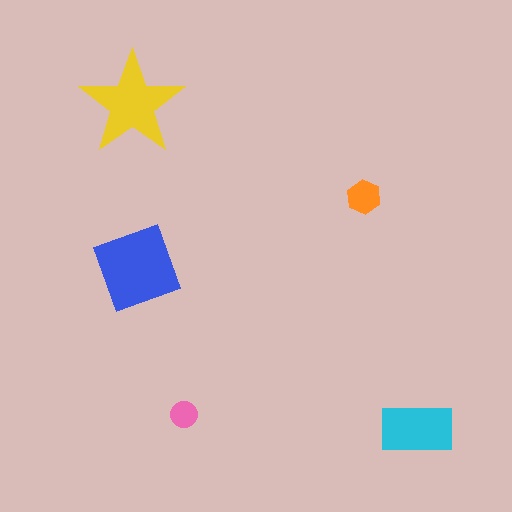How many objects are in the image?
There are 5 objects in the image.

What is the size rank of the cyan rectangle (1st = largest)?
3rd.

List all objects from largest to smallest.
The blue diamond, the yellow star, the cyan rectangle, the orange hexagon, the pink circle.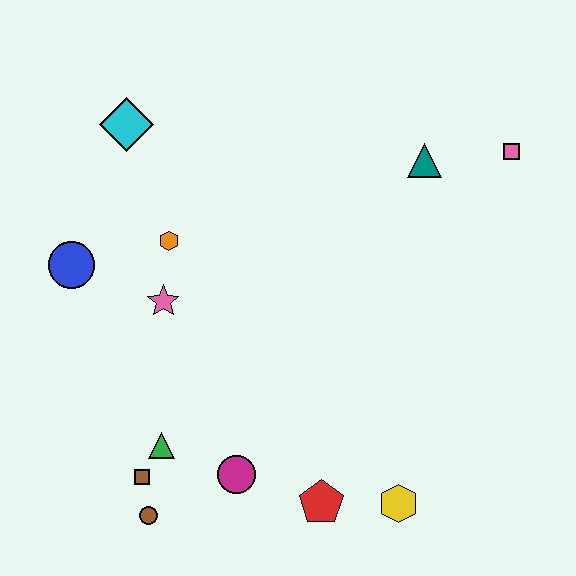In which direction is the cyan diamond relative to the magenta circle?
The cyan diamond is above the magenta circle.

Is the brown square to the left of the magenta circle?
Yes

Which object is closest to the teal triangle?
The pink square is closest to the teal triangle.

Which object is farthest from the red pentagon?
The cyan diamond is farthest from the red pentagon.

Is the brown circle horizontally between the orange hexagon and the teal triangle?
No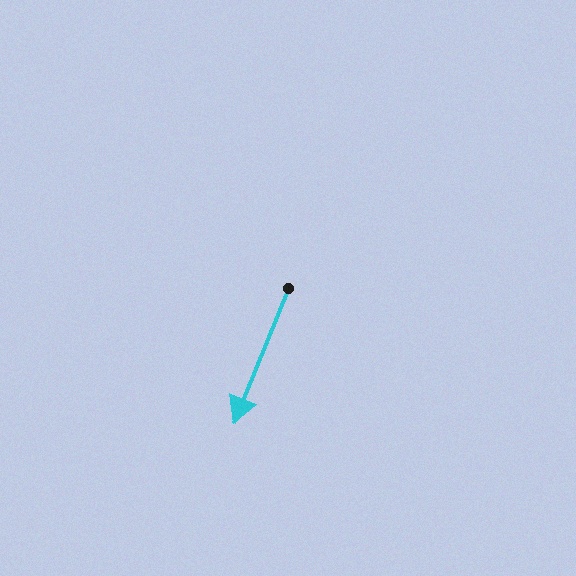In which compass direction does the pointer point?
South.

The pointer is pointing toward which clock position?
Roughly 7 o'clock.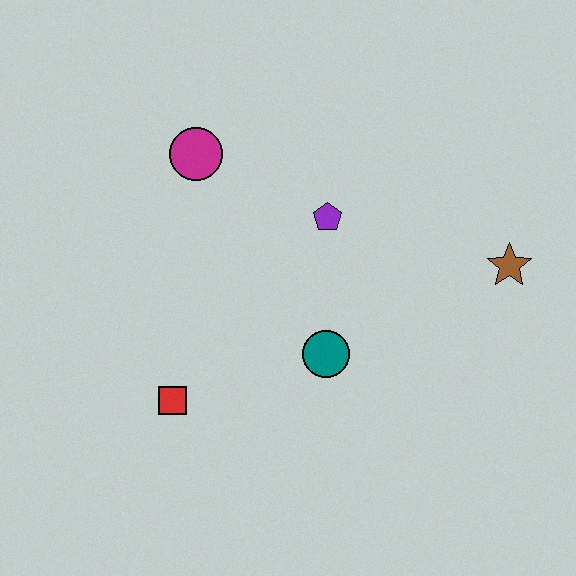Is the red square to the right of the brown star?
No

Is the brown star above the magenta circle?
No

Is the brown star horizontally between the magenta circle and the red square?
No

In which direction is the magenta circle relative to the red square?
The magenta circle is above the red square.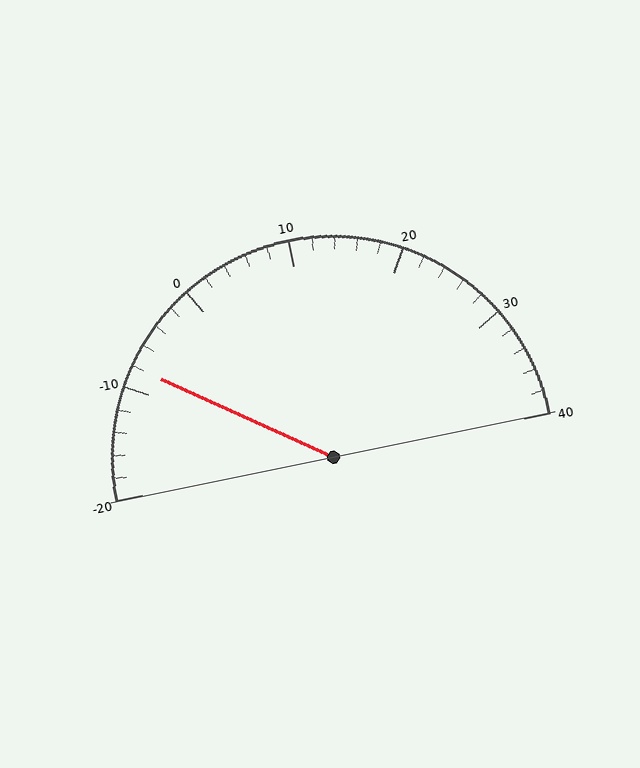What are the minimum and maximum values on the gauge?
The gauge ranges from -20 to 40.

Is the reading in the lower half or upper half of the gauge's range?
The reading is in the lower half of the range (-20 to 40).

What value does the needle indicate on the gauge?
The needle indicates approximately -8.